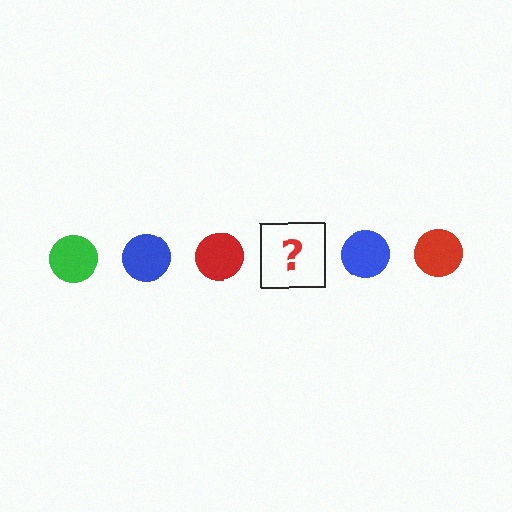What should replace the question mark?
The question mark should be replaced with a green circle.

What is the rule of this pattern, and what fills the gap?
The rule is that the pattern cycles through green, blue, red circles. The gap should be filled with a green circle.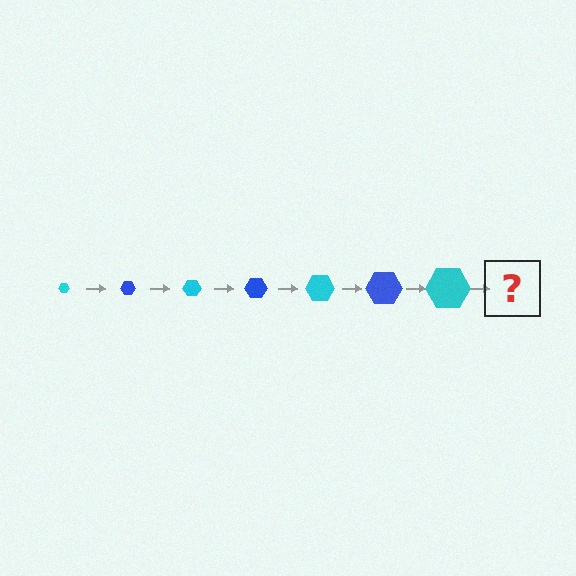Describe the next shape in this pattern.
It should be a blue hexagon, larger than the previous one.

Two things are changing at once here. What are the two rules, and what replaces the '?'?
The two rules are that the hexagon grows larger each step and the color cycles through cyan and blue. The '?' should be a blue hexagon, larger than the previous one.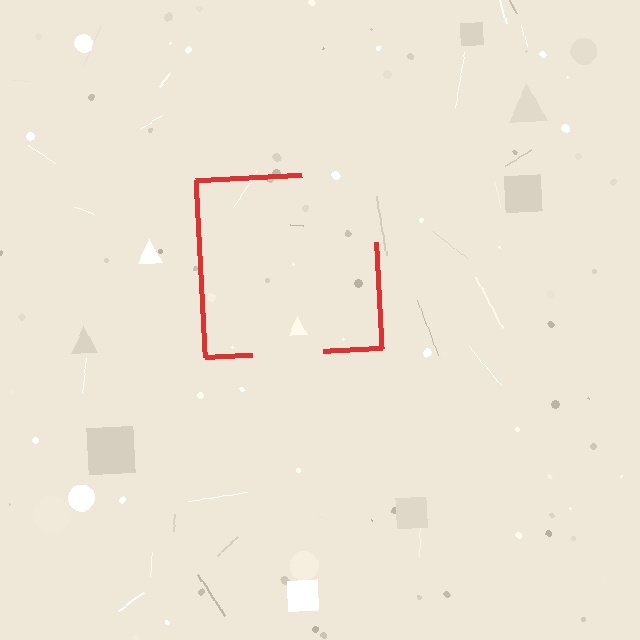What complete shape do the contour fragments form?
The contour fragments form a square.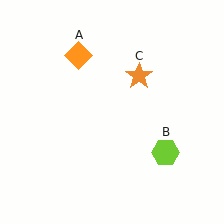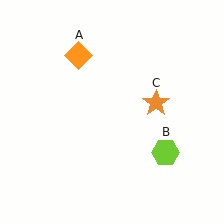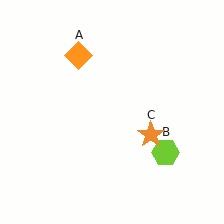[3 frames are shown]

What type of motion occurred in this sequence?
The orange star (object C) rotated clockwise around the center of the scene.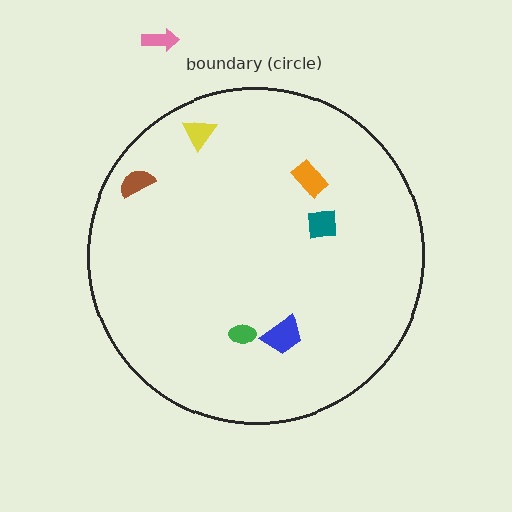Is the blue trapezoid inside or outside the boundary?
Inside.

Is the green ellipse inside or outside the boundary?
Inside.